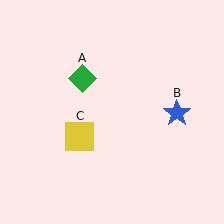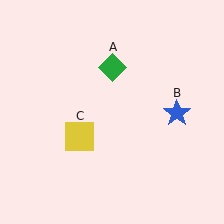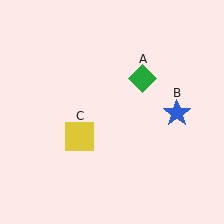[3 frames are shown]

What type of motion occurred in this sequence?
The green diamond (object A) rotated clockwise around the center of the scene.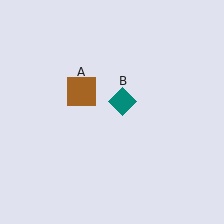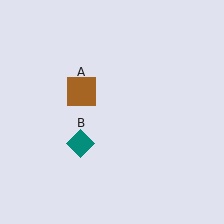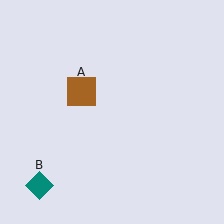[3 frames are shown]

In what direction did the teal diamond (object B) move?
The teal diamond (object B) moved down and to the left.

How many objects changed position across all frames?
1 object changed position: teal diamond (object B).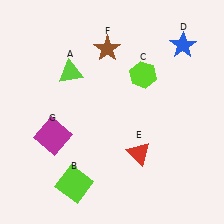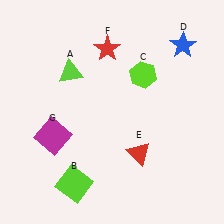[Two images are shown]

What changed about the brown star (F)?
In Image 1, F is brown. In Image 2, it changed to red.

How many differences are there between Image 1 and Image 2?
There is 1 difference between the two images.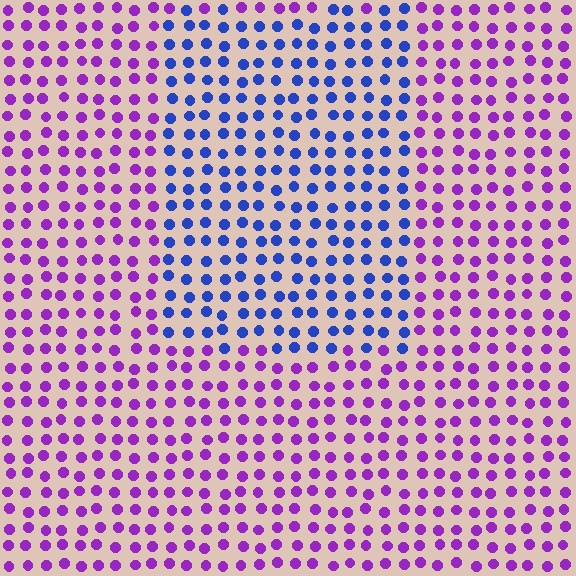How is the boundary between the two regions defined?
The boundary is defined purely by a slight shift in hue (about 56 degrees). Spacing, size, and orientation are identical on both sides.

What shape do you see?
I see a rectangle.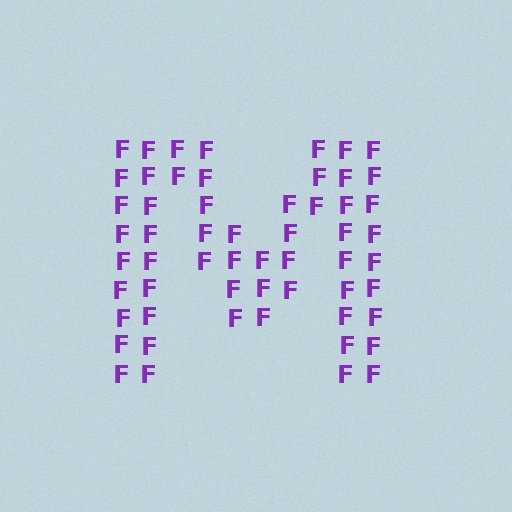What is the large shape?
The large shape is the letter M.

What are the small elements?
The small elements are letter F's.